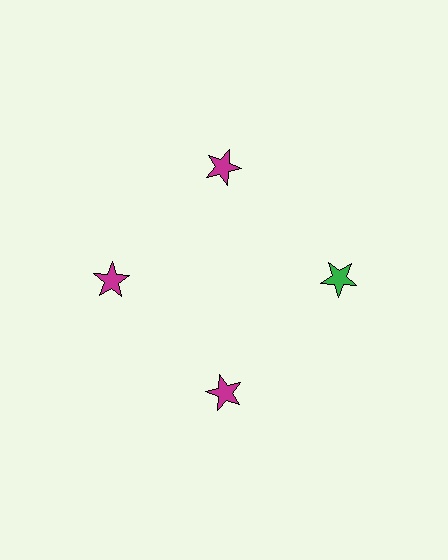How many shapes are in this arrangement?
There are 4 shapes arranged in a ring pattern.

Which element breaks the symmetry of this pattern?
The green star at roughly the 3 o'clock position breaks the symmetry. All other shapes are magenta stars.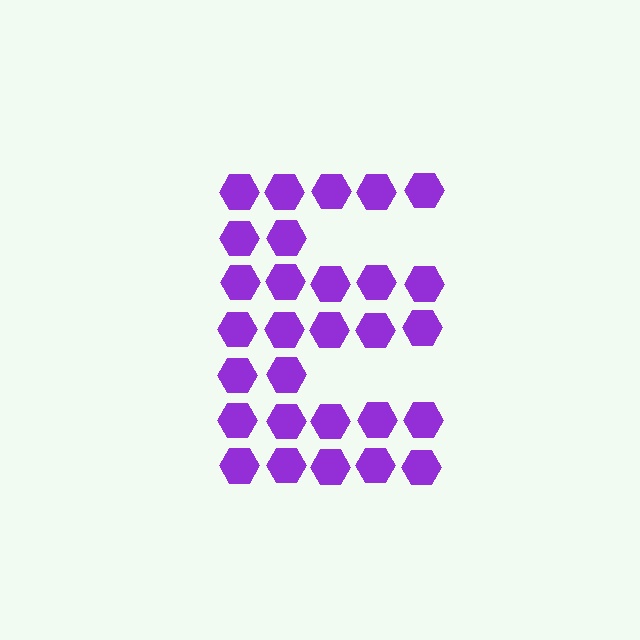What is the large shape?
The large shape is the letter E.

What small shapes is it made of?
It is made of small hexagons.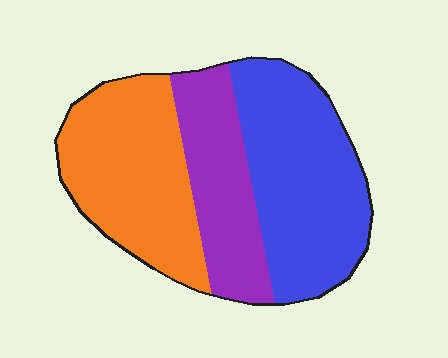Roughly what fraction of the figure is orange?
Orange takes up between a quarter and a half of the figure.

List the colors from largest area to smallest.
From largest to smallest: blue, orange, purple.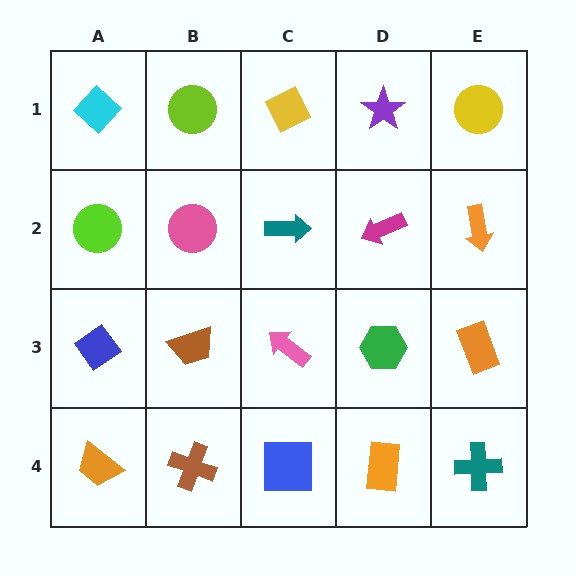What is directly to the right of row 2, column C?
A magenta arrow.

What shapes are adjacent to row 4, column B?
A brown trapezoid (row 3, column B), an orange trapezoid (row 4, column A), a blue square (row 4, column C).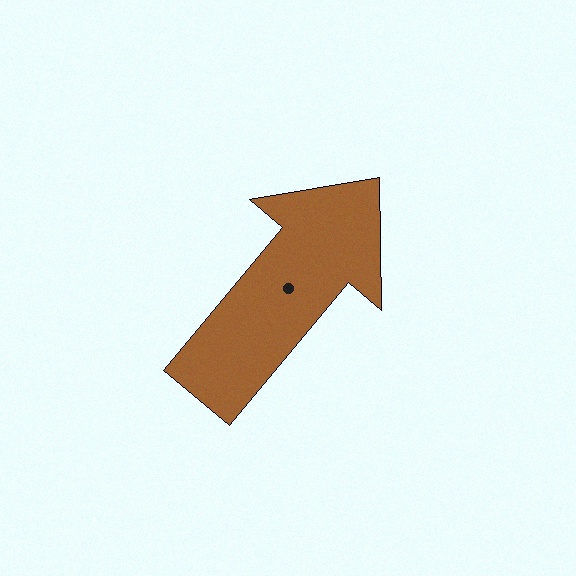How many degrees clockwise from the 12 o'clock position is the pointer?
Approximately 40 degrees.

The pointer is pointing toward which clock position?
Roughly 1 o'clock.